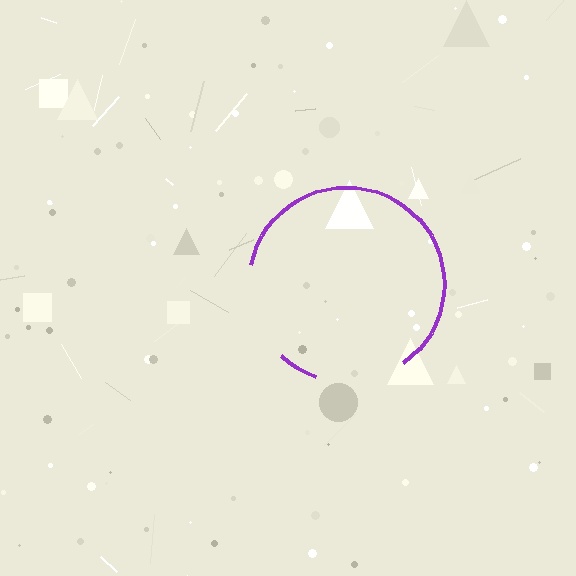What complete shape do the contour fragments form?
The contour fragments form a circle.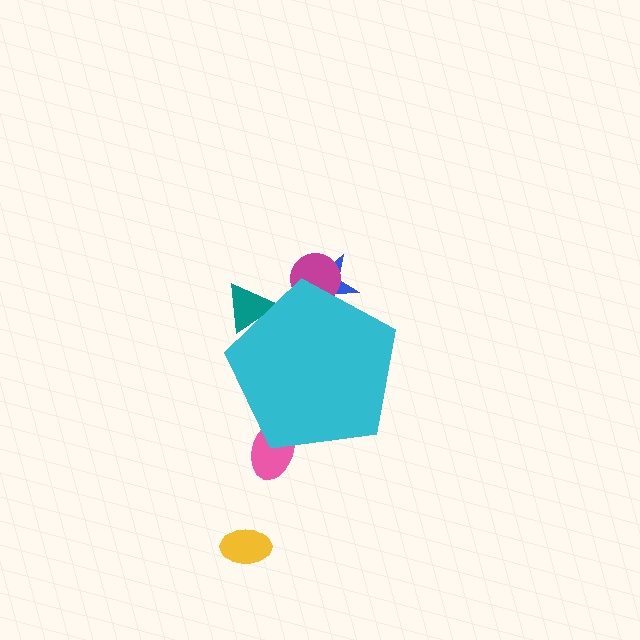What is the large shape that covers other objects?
A cyan pentagon.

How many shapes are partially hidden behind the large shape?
4 shapes are partially hidden.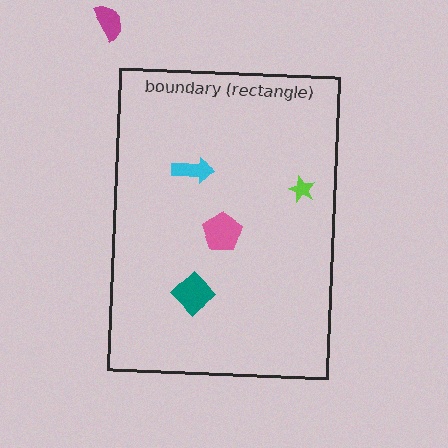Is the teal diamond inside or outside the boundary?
Inside.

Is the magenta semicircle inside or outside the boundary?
Outside.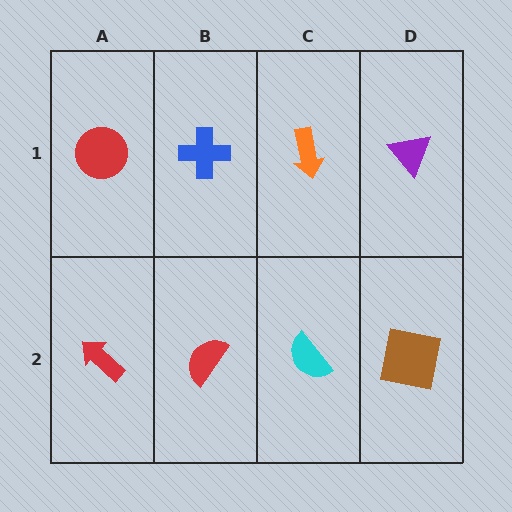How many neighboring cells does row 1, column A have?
2.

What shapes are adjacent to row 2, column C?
An orange arrow (row 1, column C), a red semicircle (row 2, column B), a brown square (row 2, column D).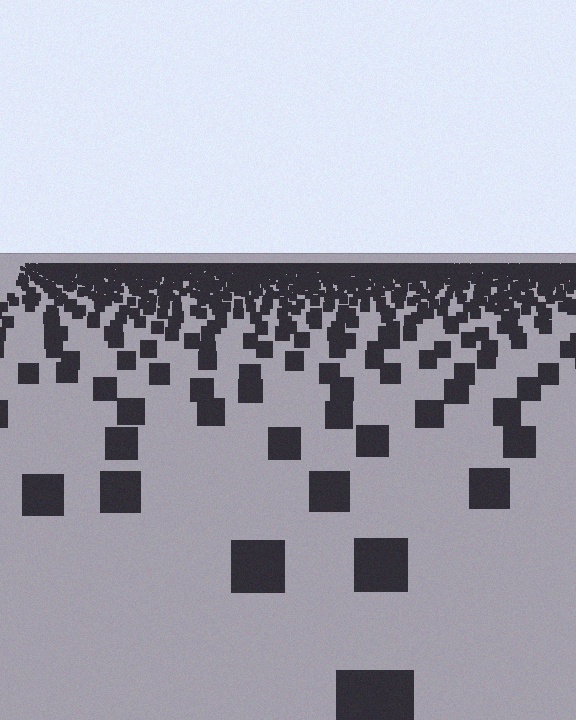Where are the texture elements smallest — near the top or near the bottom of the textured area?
Near the top.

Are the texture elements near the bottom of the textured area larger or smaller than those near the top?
Larger. Near the bottom, elements are closer to the viewer and appear at a bigger on-screen size.